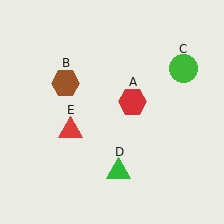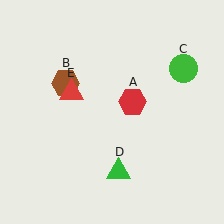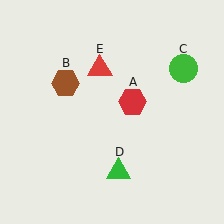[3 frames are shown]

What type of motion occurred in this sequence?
The red triangle (object E) rotated clockwise around the center of the scene.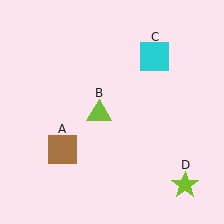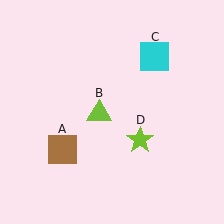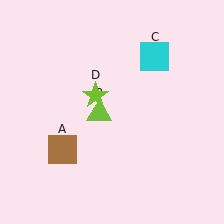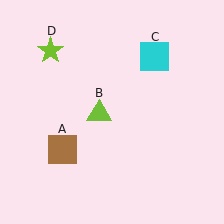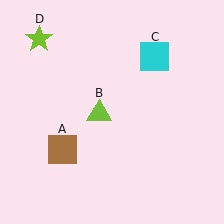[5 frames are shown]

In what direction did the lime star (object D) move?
The lime star (object D) moved up and to the left.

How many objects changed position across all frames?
1 object changed position: lime star (object D).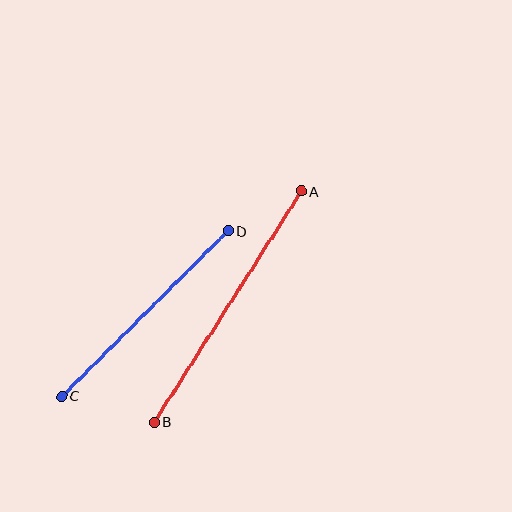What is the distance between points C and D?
The distance is approximately 234 pixels.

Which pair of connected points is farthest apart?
Points A and B are farthest apart.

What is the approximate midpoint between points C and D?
The midpoint is at approximately (145, 314) pixels.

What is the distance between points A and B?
The distance is approximately 274 pixels.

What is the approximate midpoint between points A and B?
The midpoint is at approximately (228, 307) pixels.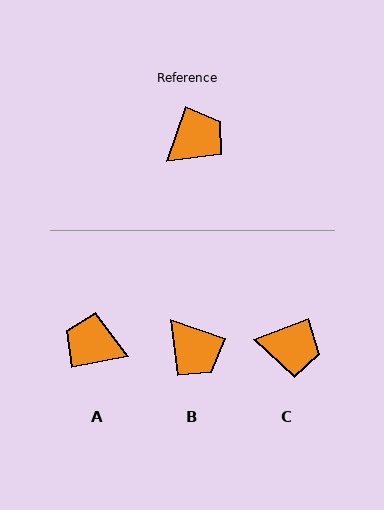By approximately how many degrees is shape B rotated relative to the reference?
Approximately 89 degrees clockwise.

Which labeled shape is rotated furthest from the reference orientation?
A, about 120 degrees away.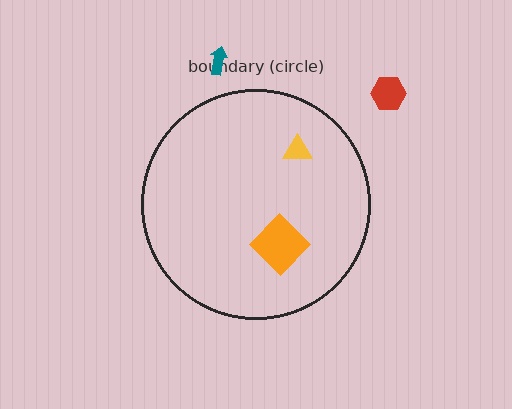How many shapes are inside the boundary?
2 inside, 2 outside.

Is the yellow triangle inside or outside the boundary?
Inside.